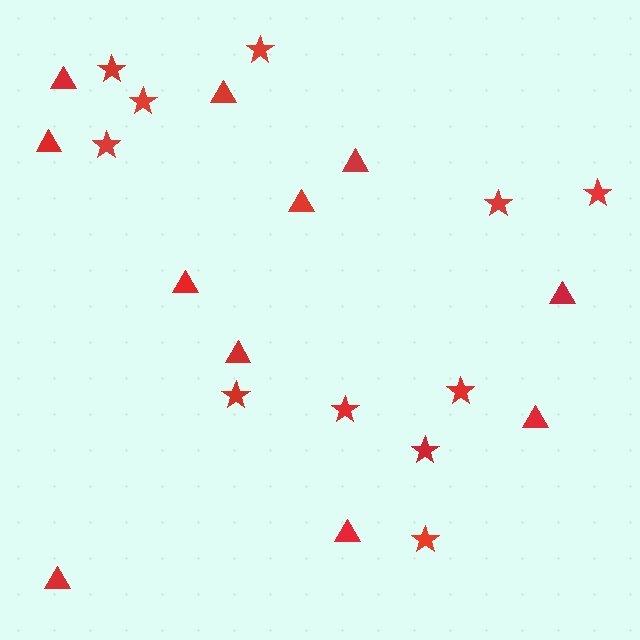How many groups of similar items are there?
There are 2 groups: one group of stars (11) and one group of triangles (11).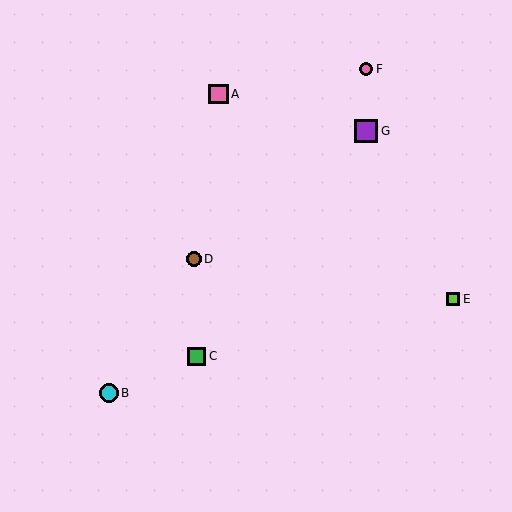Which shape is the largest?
The purple square (labeled G) is the largest.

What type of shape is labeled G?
Shape G is a purple square.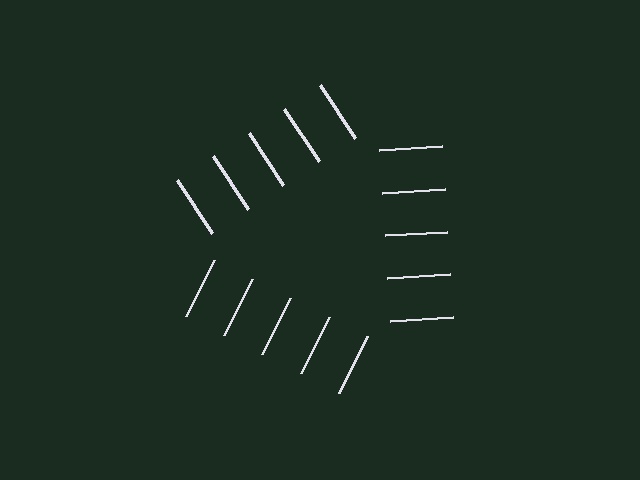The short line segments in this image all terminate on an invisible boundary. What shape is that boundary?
An illusory triangle — the line segments terminate on its edges but no continuous stroke is drawn.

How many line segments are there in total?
15 — 5 along each of the 3 edges.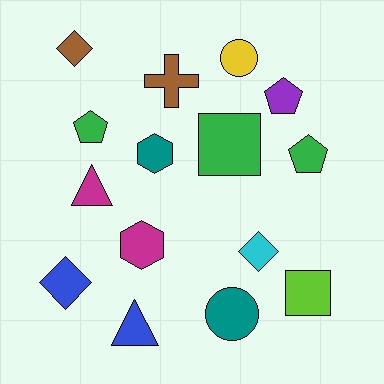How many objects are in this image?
There are 15 objects.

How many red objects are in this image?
There are no red objects.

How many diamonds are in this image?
There are 3 diamonds.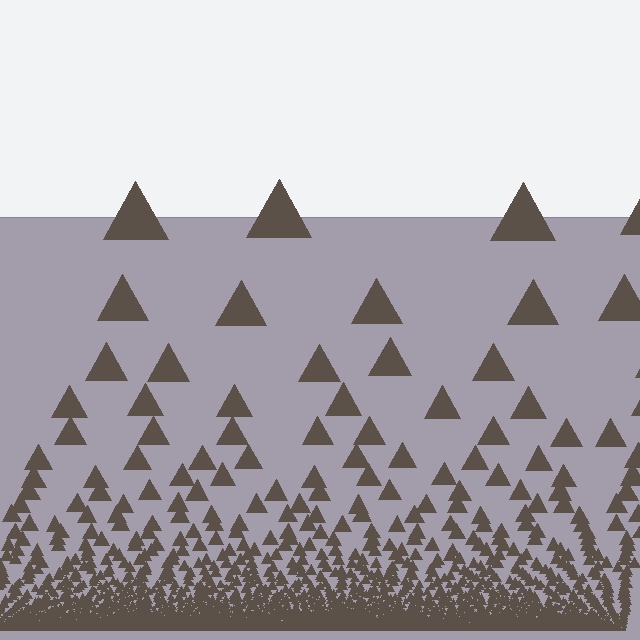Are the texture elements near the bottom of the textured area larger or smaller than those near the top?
Smaller. The gradient is inverted — elements near the bottom are smaller and denser.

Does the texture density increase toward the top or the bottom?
Density increases toward the bottom.